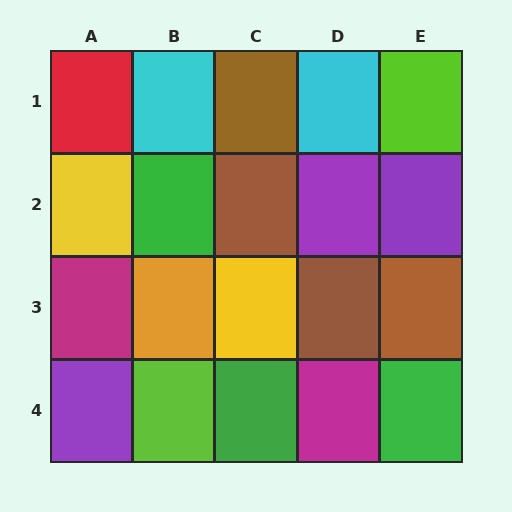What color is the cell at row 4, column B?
Lime.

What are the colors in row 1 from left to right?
Red, cyan, brown, cyan, lime.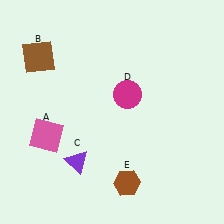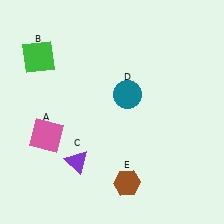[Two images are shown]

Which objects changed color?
B changed from brown to green. D changed from magenta to teal.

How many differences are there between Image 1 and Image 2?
There are 2 differences between the two images.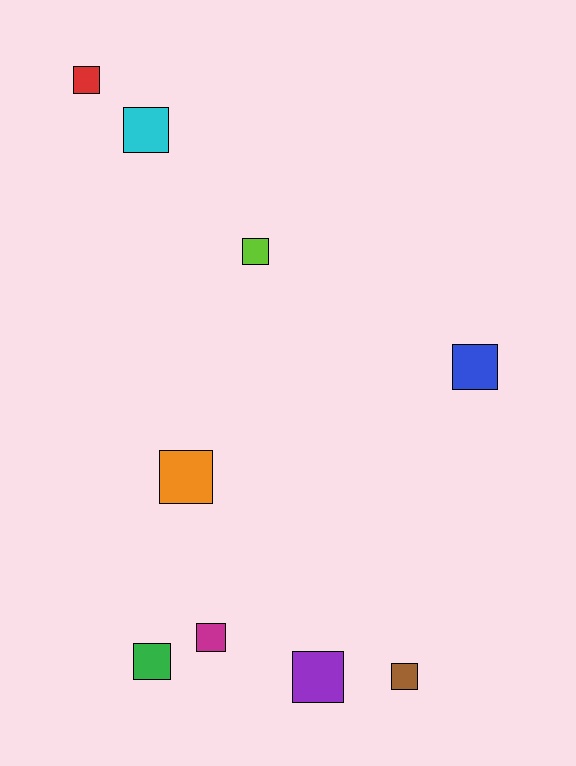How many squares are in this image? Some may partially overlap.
There are 9 squares.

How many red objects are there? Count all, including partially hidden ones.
There is 1 red object.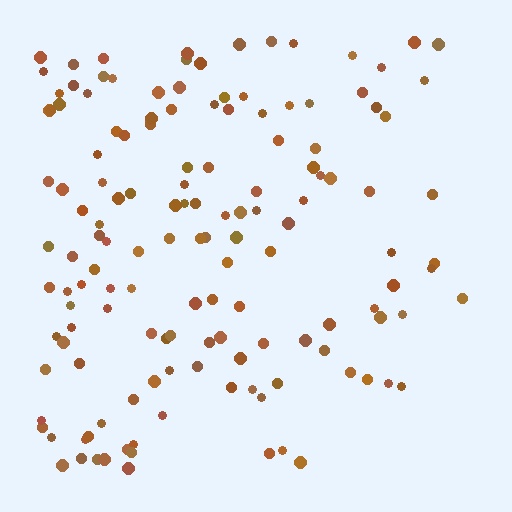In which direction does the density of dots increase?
From right to left, with the left side densest.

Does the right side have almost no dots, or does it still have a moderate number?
Still a moderate number, just noticeably fewer than the left.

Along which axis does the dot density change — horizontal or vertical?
Horizontal.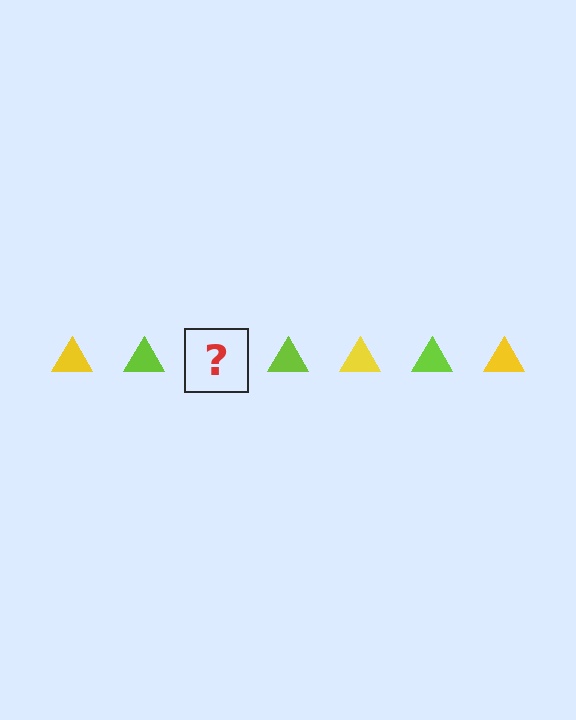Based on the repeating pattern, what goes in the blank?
The blank should be a yellow triangle.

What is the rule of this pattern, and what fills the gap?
The rule is that the pattern cycles through yellow, lime triangles. The gap should be filled with a yellow triangle.